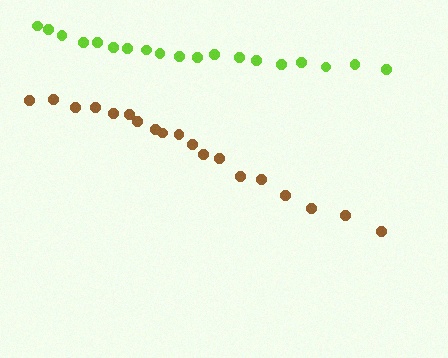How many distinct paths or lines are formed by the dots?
There are 2 distinct paths.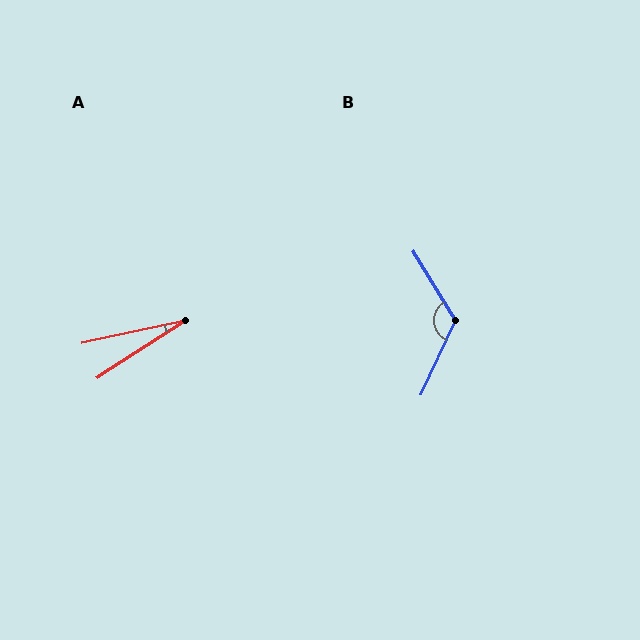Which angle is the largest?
B, at approximately 124 degrees.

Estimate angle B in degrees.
Approximately 124 degrees.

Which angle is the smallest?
A, at approximately 21 degrees.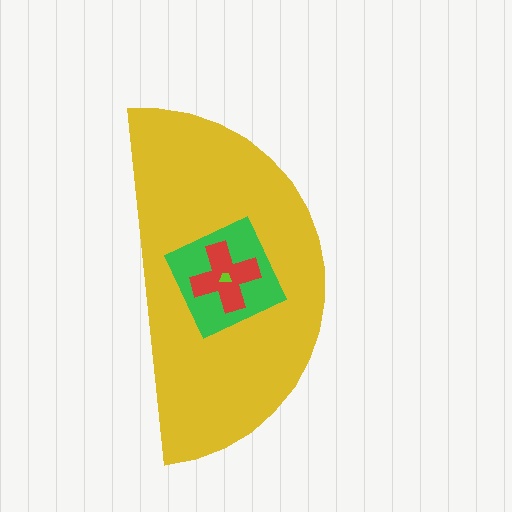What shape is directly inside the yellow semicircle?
The green diamond.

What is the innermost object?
The lime trapezoid.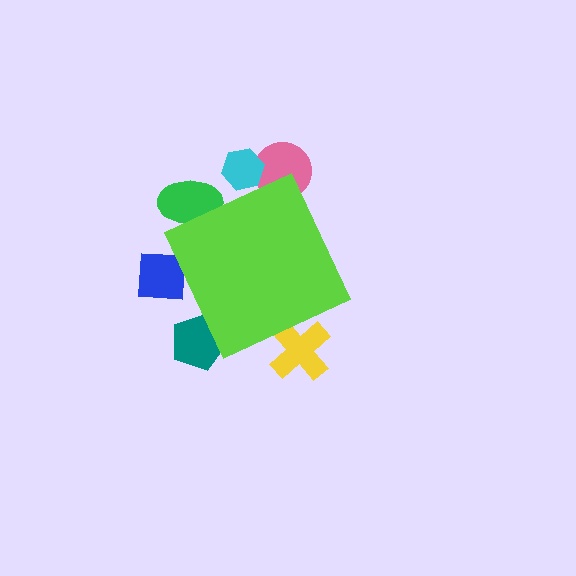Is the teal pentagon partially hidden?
Yes, the teal pentagon is partially hidden behind the lime diamond.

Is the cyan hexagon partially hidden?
Yes, the cyan hexagon is partially hidden behind the lime diamond.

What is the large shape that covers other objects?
A lime diamond.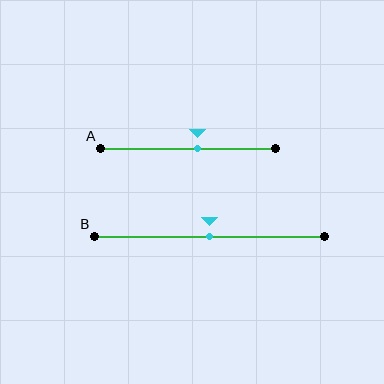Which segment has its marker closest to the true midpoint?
Segment B has its marker closest to the true midpoint.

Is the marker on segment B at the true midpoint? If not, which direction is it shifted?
Yes, the marker on segment B is at the true midpoint.